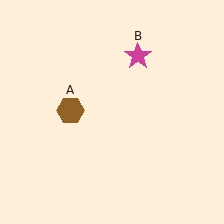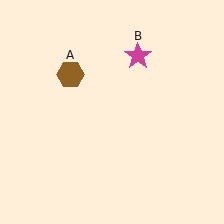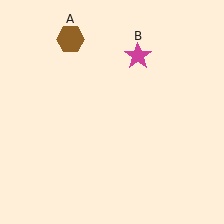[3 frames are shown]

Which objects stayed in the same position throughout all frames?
Magenta star (object B) remained stationary.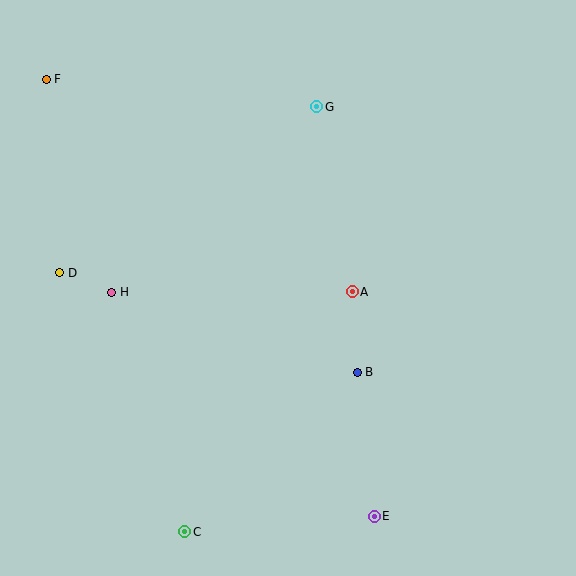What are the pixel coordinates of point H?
Point H is at (112, 292).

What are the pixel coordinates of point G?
Point G is at (317, 107).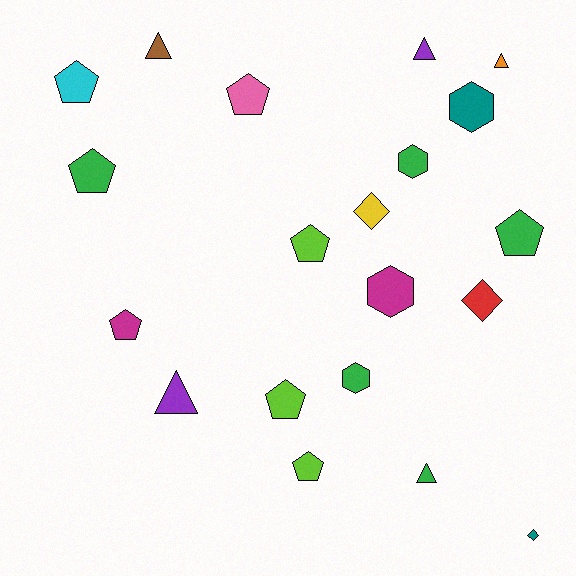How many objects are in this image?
There are 20 objects.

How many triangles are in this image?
There are 5 triangles.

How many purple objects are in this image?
There are 2 purple objects.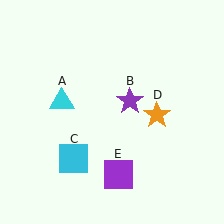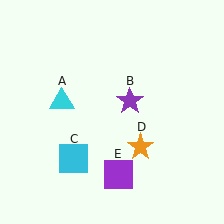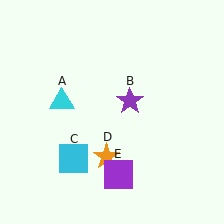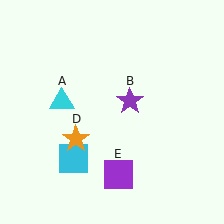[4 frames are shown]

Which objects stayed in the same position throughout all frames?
Cyan triangle (object A) and purple star (object B) and cyan square (object C) and purple square (object E) remained stationary.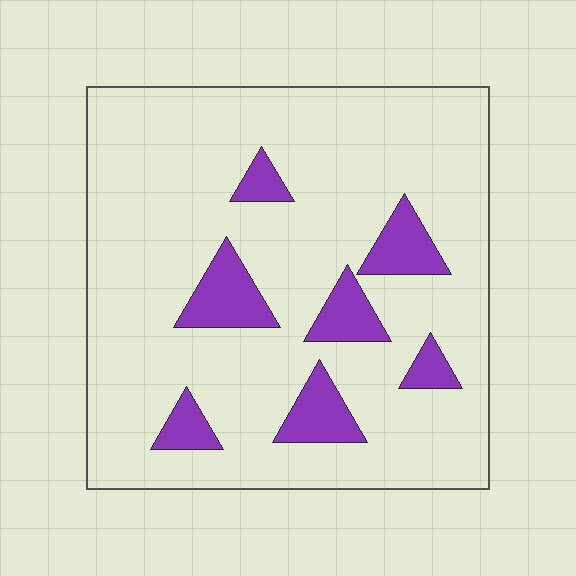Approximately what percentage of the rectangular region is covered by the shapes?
Approximately 15%.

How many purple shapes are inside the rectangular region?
7.